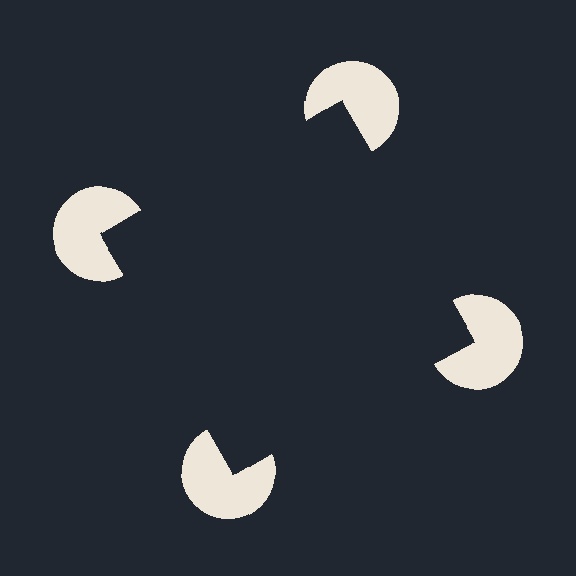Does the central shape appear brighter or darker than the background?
It typically appears slightly darker than the background, even though no actual brightness change is drawn.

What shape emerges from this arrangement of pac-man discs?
An illusory square — its edges are inferred from the aligned wedge cuts in the pac-man discs, not physically drawn.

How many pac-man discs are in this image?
There are 4 — one at each vertex of the illusory square.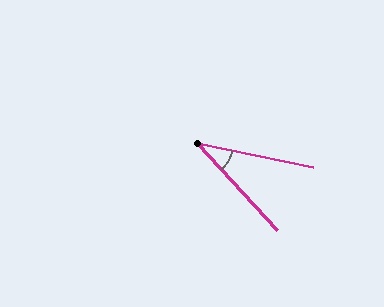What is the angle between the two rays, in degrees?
Approximately 36 degrees.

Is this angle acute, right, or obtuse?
It is acute.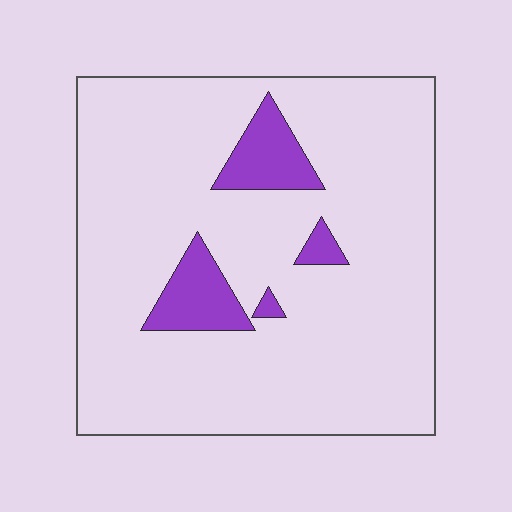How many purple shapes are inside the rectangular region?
4.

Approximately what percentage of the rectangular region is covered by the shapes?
Approximately 10%.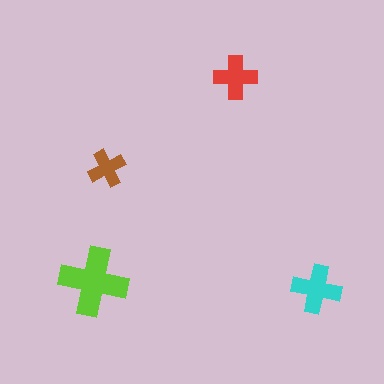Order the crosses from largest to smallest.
the lime one, the cyan one, the red one, the brown one.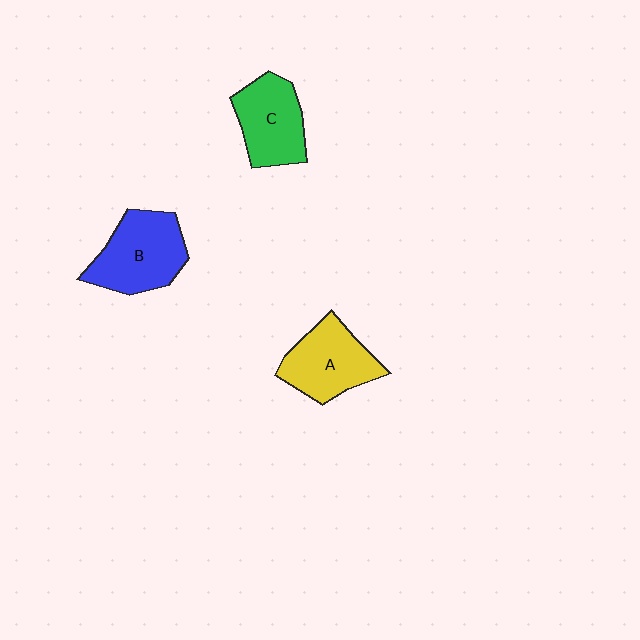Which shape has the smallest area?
Shape C (green).